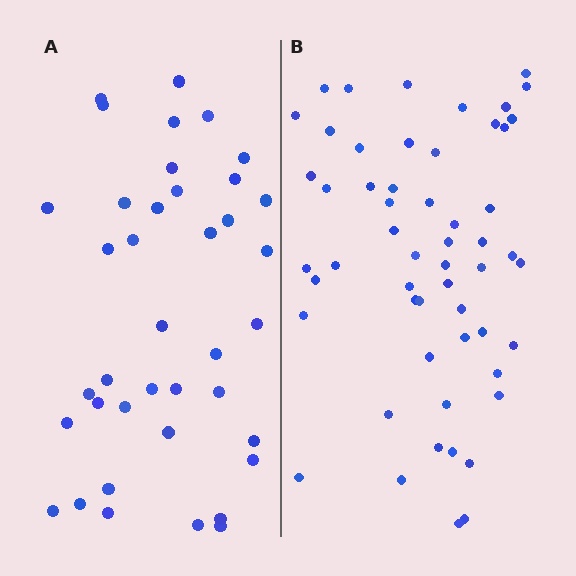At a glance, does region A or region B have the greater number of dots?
Region B (the right region) has more dots.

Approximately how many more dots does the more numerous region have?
Region B has approximately 15 more dots than region A.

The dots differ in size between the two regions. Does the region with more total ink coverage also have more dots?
No. Region A has more total ink coverage because its dots are larger, but region B actually contains more individual dots. Total area can be misleading — the number of items is what matters here.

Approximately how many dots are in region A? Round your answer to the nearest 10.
About 40 dots. (The exact count is 39, which rounds to 40.)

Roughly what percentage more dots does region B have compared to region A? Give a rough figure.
About 40% more.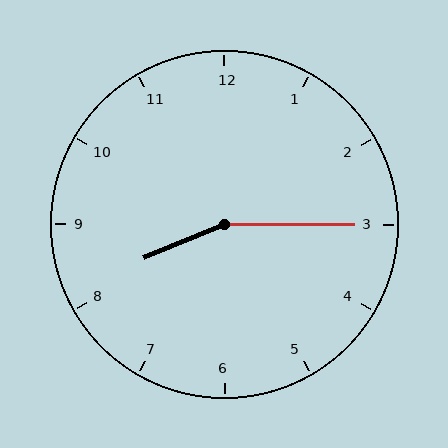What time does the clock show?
8:15.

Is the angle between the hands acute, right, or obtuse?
It is obtuse.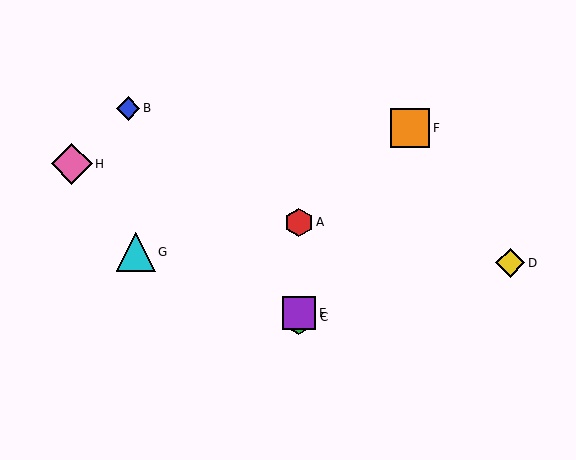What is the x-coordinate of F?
Object F is at x≈410.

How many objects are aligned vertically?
3 objects (A, C, E) are aligned vertically.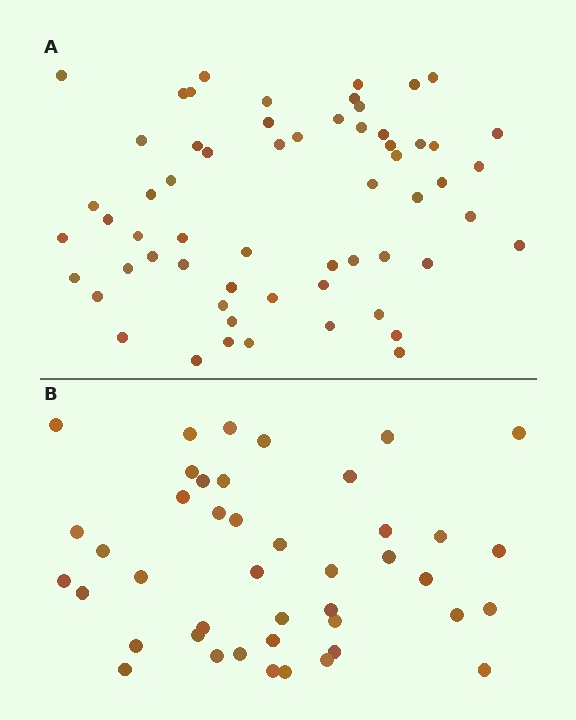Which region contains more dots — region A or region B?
Region A (the top region) has more dots.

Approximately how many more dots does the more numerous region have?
Region A has approximately 15 more dots than region B.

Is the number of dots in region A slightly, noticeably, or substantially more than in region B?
Region A has noticeably more, but not dramatically so. The ratio is roughly 1.4 to 1.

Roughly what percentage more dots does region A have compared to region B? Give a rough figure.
About 40% more.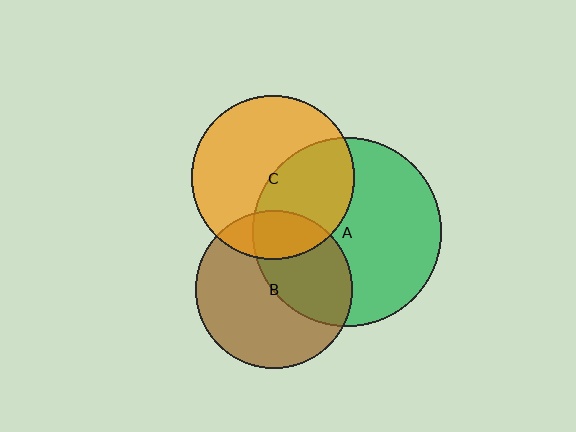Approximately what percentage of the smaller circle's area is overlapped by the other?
Approximately 20%.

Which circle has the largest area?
Circle A (green).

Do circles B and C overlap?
Yes.